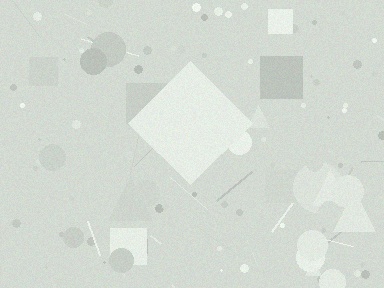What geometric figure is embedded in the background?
A diamond is embedded in the background.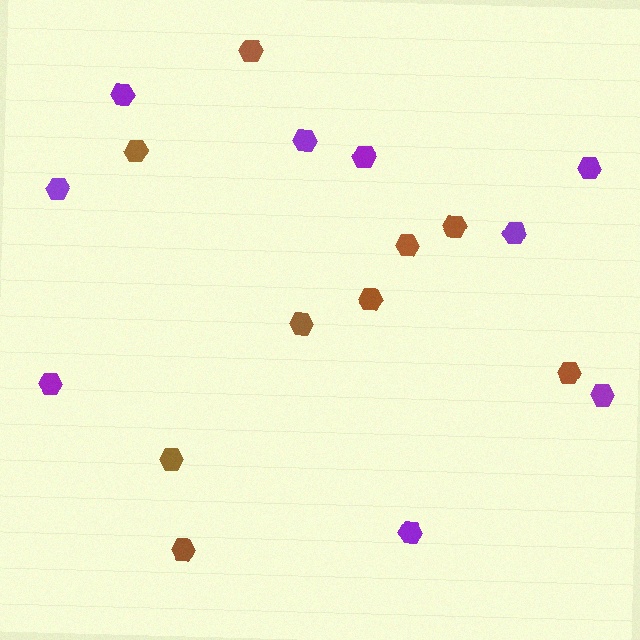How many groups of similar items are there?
There are 2 groups: one group of brown hexagons (9) and one group of purple hexagons (9).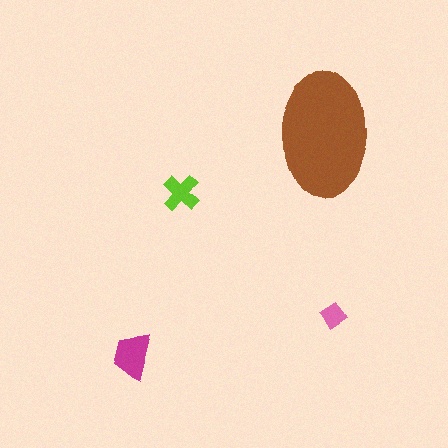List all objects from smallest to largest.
The pink diamond, the lime cross, the magenta trapezoid, the brown ellipse.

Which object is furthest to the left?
The magenta trapezoid is leftmost.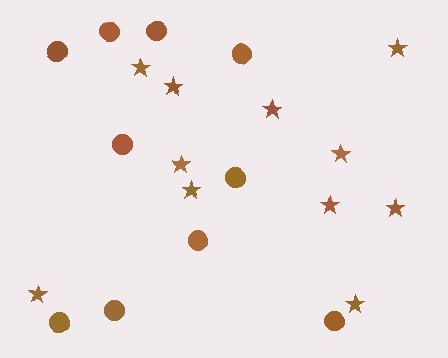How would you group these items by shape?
There are 2 groups: one group of stars (11) and one group of circles (10).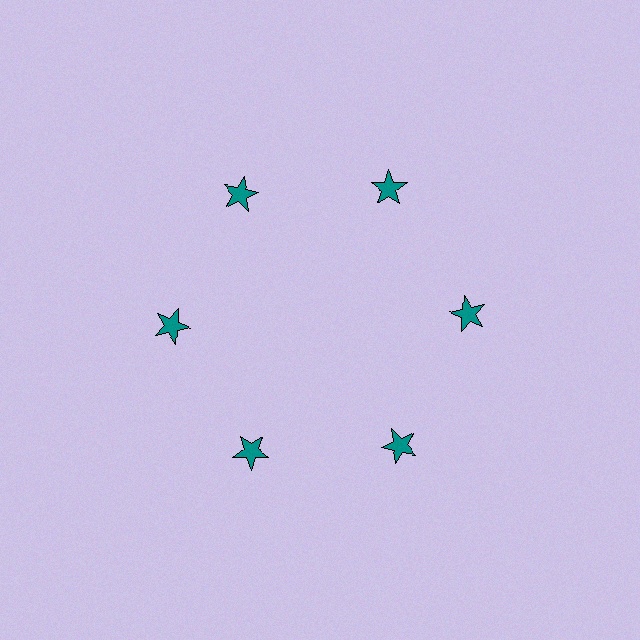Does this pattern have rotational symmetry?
Yes, this pattern has 6-fold rotational symmetry. It looks the same after rotating 60 degrees around the center.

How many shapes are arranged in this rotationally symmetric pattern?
There are 6 shapes, arranged in 6 groups of 1.